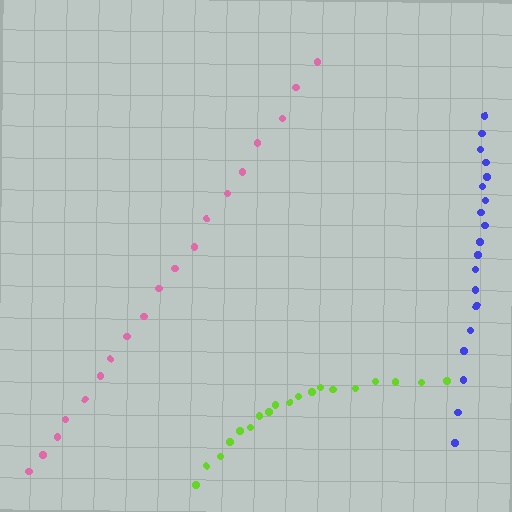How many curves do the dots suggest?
There are 3 distinct paths.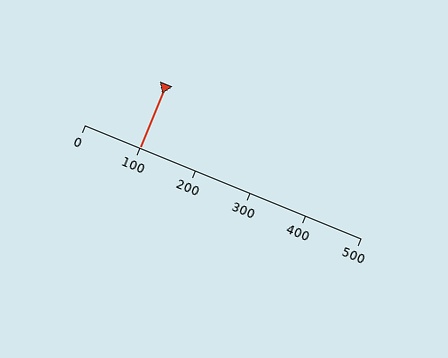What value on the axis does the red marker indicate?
The marker indicates approximately 100.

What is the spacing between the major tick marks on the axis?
The major ticks are spaced 100 apart.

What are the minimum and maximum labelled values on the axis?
The axis runs from 0 to 500.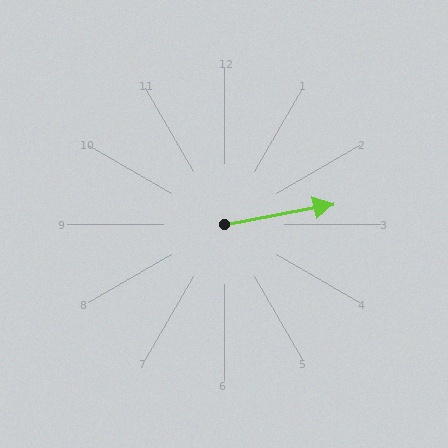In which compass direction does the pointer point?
East.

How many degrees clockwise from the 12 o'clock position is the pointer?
Approximately 80 degrees.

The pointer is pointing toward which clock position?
Roughly 3 o'clock.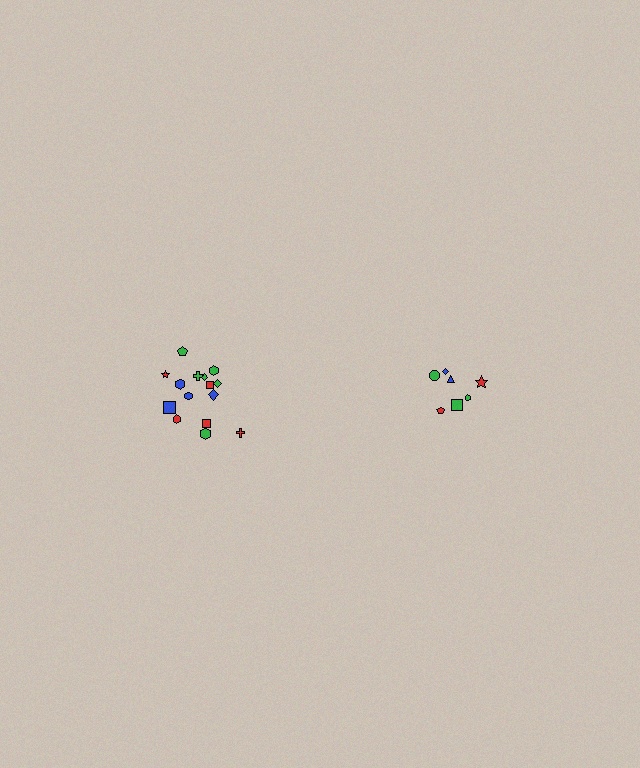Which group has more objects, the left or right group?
The left group.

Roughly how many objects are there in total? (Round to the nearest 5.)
Roughly 20 objects in total.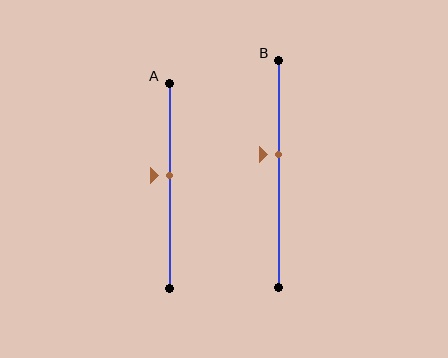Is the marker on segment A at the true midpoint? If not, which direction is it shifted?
No, the marker on segment A is shifted upward by about 5% of the segment length.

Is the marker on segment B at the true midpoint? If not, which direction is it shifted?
No, the marker on segment B is shifted upward by about 9% of the segment length.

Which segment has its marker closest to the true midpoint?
Segment A has its marker closest to the true midpoint.